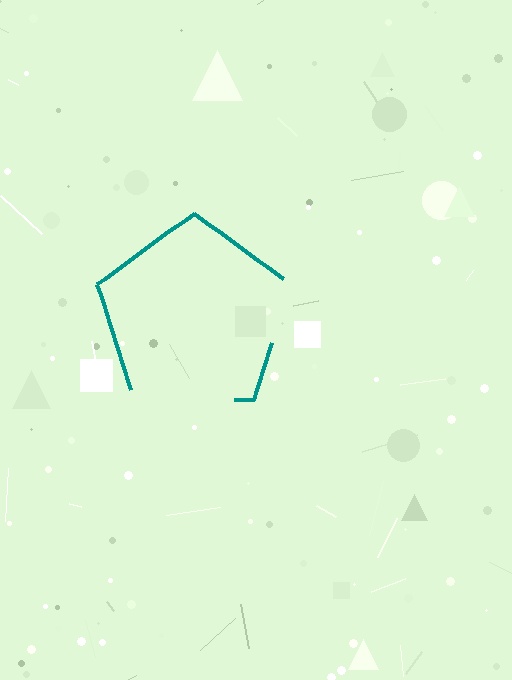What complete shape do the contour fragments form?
The contour fragments form a pentagon.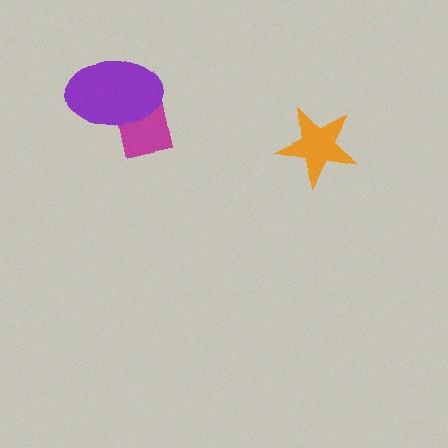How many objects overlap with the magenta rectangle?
1 object overlaps with the magenta rectangle.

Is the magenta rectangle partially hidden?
Yes, it is partially covered by another shape.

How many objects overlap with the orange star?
0 objects overlap with the orange star.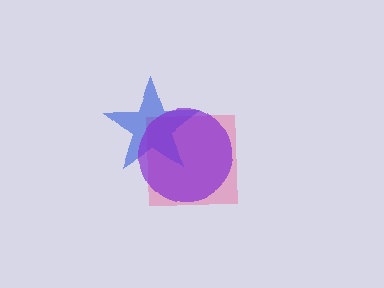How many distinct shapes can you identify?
There are 3 distinct shapes: a pink square, a blue star, a purple circle.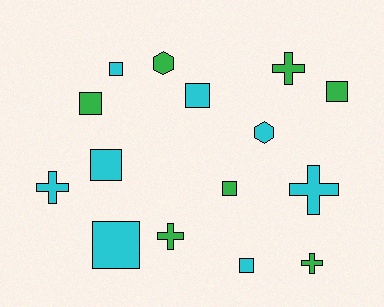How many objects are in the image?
There are 15 objects.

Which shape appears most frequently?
Square, with 8 objects.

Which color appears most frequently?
Cyan, with 8 objects.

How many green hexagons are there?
There is 1 green hexagon.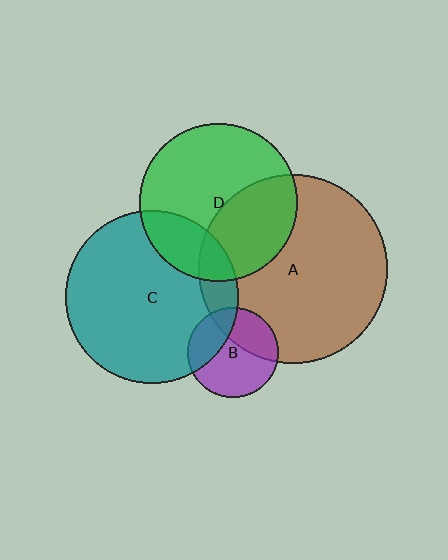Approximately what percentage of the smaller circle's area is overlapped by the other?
Approximately 35%.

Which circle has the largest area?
Circle A (brown).